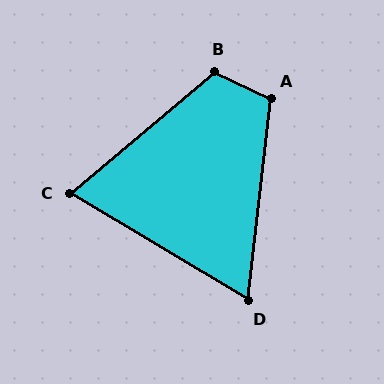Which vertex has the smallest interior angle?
D, at approximately 66 degrees.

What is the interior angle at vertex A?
Approximately 109 degrees (obtuse).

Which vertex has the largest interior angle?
B, at approximately 114 degrees.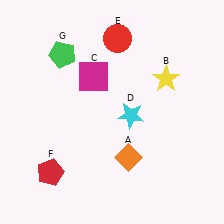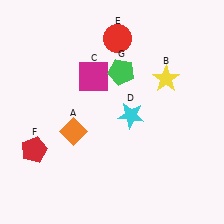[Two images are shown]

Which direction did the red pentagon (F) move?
The red pentagon (F) moved up.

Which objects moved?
The objects that moved are: the orange diamond (A), the red pentagon (F), the green pentagon (G).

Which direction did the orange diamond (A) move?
The orange diamond (A) moved left.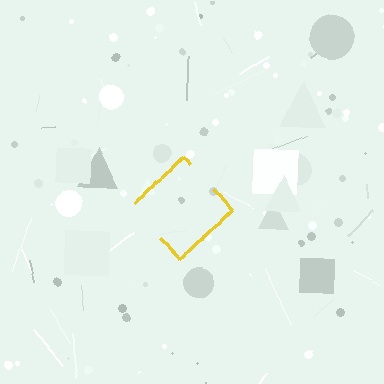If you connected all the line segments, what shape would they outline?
They would outline a diamond.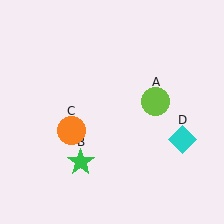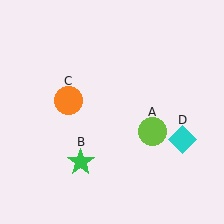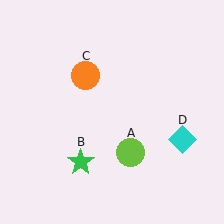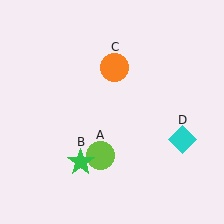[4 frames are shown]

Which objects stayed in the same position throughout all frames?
Green star (object B) and cyan diamond (object D) remained stationary.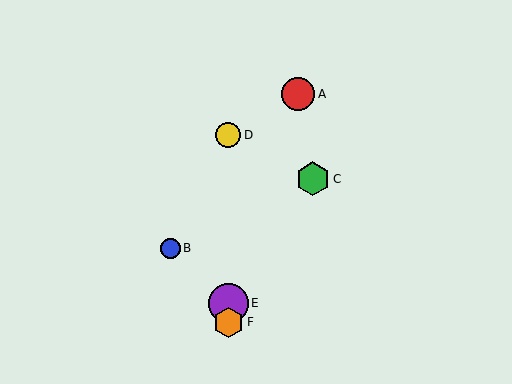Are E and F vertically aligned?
Yes, both are at x≈228.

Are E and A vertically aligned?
No, E is at x≈228 and A is at x≈298.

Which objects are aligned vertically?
Objects D, E, F are aligned vertically.